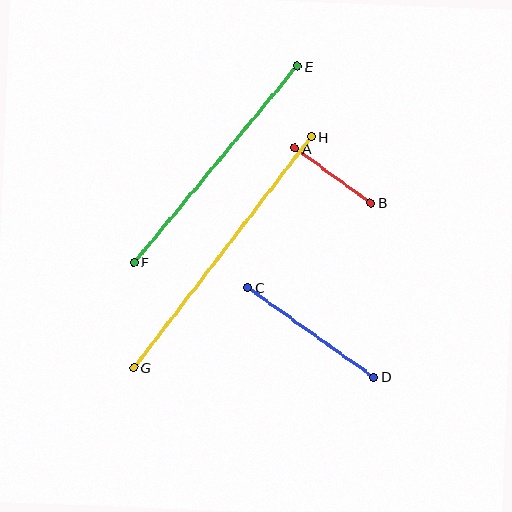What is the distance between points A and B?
The distance is approximately 93 pixels.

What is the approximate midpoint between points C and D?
The midpoint is at approximately (311, 332) pixels.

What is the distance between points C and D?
The distance is approximately 155 pixels.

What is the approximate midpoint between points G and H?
The midpoint is at approximately (222, 252) pixels.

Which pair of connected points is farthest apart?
Points G and H are farthest apart.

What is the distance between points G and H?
The distance is approximately 291 pixels.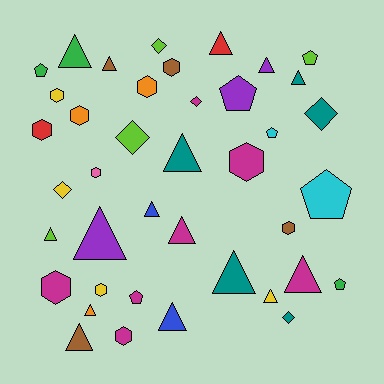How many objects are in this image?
There are 40 objects.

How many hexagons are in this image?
There are 11 hexagons.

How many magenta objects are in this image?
There are 7 magenta objects.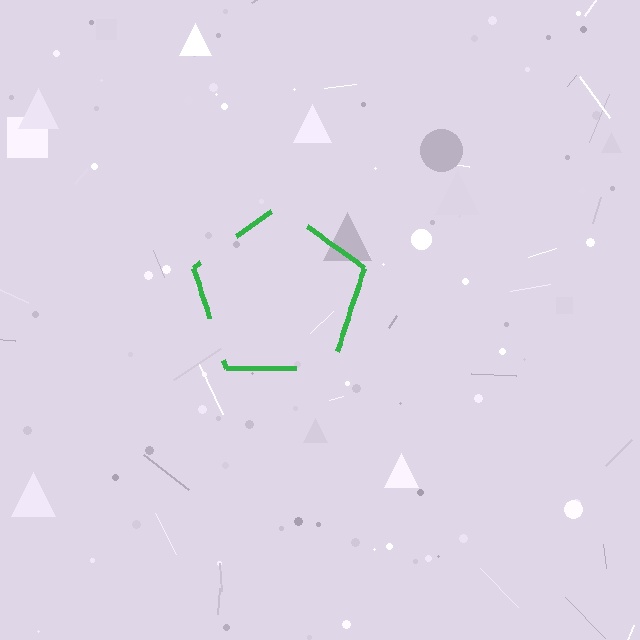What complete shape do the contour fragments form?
The contour fragments form a pentagon.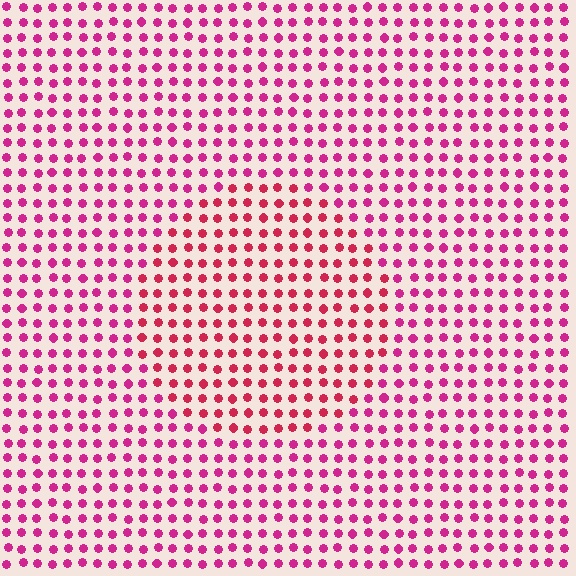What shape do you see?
I see a circle.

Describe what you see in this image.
The image is filled with small magenta elements in a uniform arrangement. A circle-shaped region is visible where the elements are tinted to a slightly different hue, forming a subtle color boundary.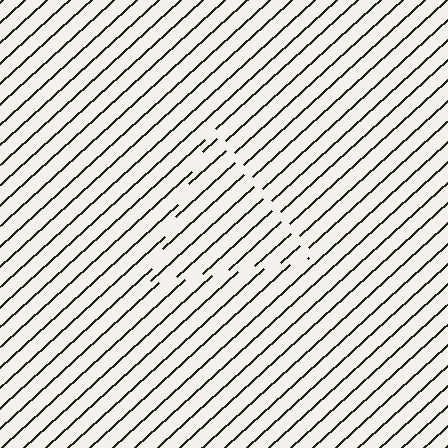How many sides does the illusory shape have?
3 sides — the line-ends trace a triangle.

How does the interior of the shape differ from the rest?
The interior of the shape contains the same grating, shifted by half a period — the contour is defined by the phase discontinuity where line-ends from the inner and outer gratings abut.